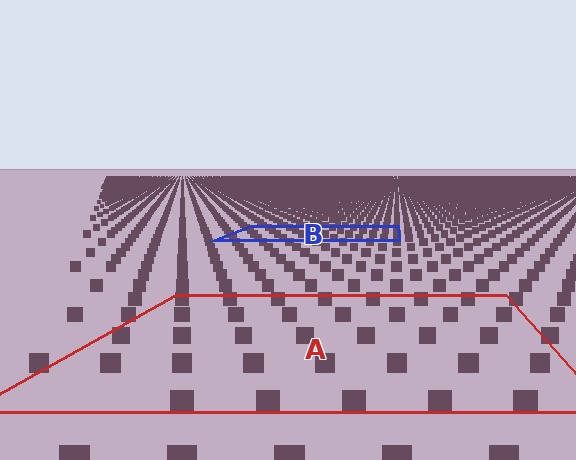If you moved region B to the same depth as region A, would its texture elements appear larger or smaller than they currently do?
They would appear larger. At a closer depth, the same texture elements are projected at a bigger on-screen size.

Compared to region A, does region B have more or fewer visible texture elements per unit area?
Region B has more texture elements per unit area — they are packed more densely because it is farther away.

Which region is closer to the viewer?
Region A is closer. The texture elements there are larger and more spread out.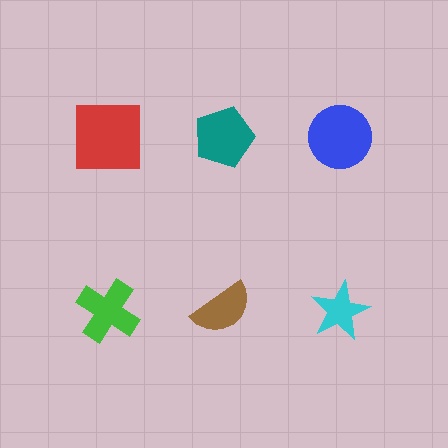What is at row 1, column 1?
A red square.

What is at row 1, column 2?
A teal pentagon.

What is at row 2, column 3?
A cyan star.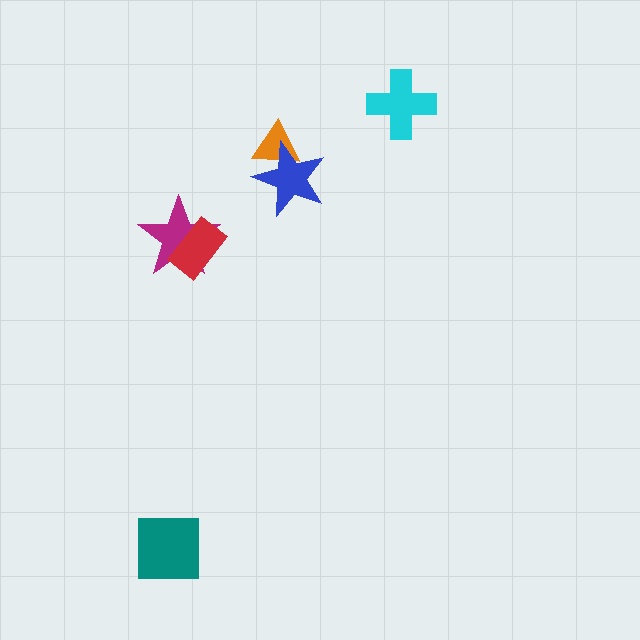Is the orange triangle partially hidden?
Yes, it is partially covered by another shape.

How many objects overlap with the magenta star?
1 object overlaps with the magenta star.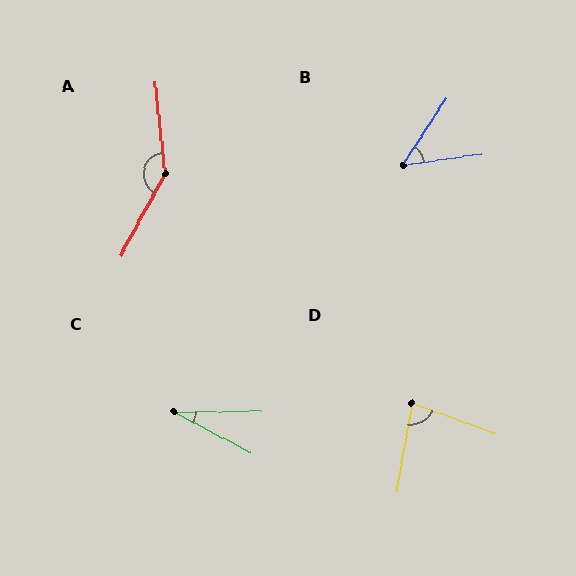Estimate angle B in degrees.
Approximately 48 degrees.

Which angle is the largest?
A, at approximately 145 degrees.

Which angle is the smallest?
C, at approximately 28 degrees.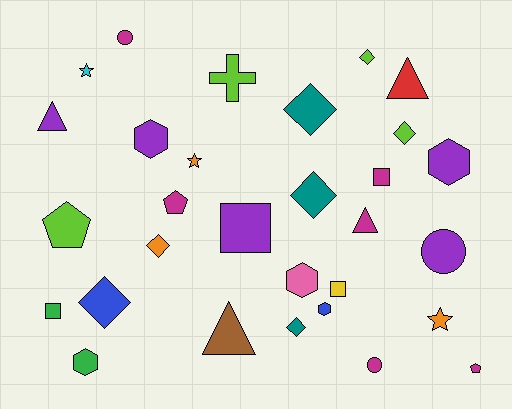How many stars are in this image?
There are 3 stars.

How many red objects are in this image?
There is 1 red object.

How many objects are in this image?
There are 30 objects.